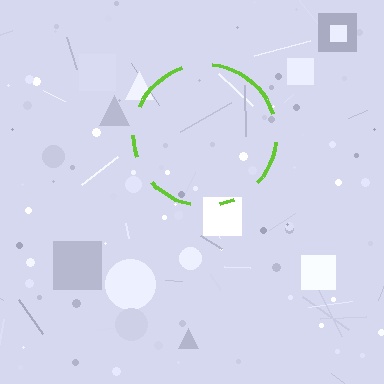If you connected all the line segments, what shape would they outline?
They would outline a circle.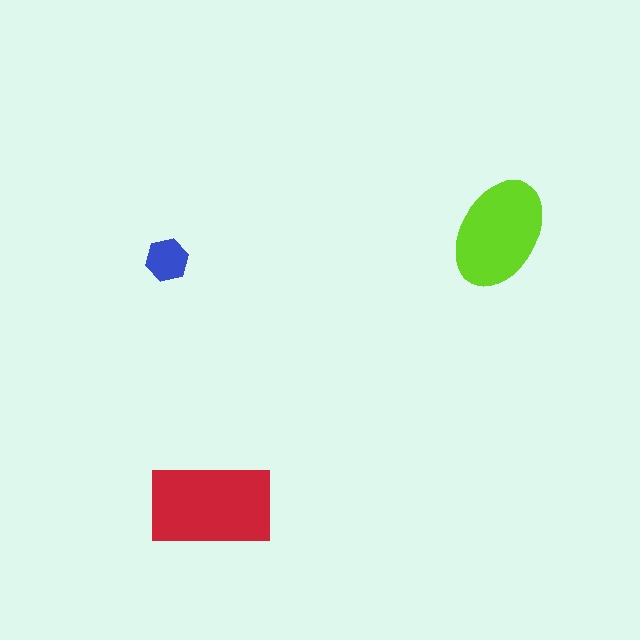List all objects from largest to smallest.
The red rectangle, the lime ellipse, the blue hexagon.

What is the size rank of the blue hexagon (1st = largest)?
3rd.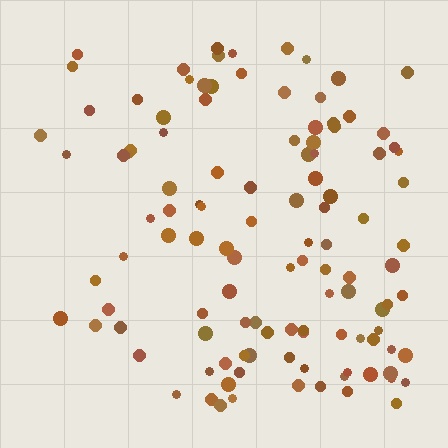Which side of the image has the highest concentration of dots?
The right.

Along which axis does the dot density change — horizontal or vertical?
Horizontal.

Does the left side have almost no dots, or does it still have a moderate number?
Still a moderate number, just noticeably fewer than the right.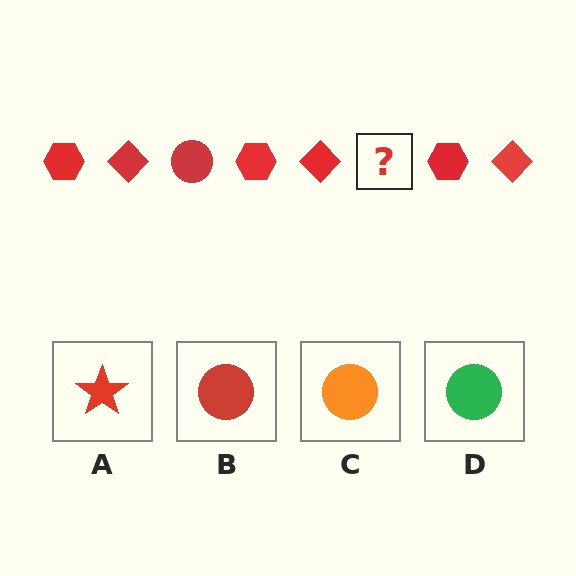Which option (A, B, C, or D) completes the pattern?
B.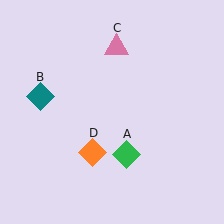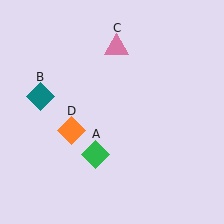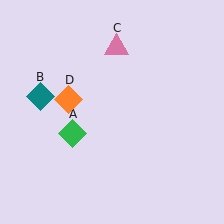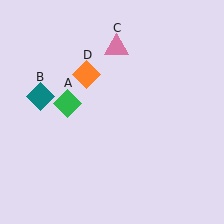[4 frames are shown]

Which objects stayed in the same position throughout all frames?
Teal diamond (object B) and pink triangle (object C) remained stationary.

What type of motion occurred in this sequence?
The green diamond (object A), orange diamond (object D) rotated clockwise around the center of the scene.